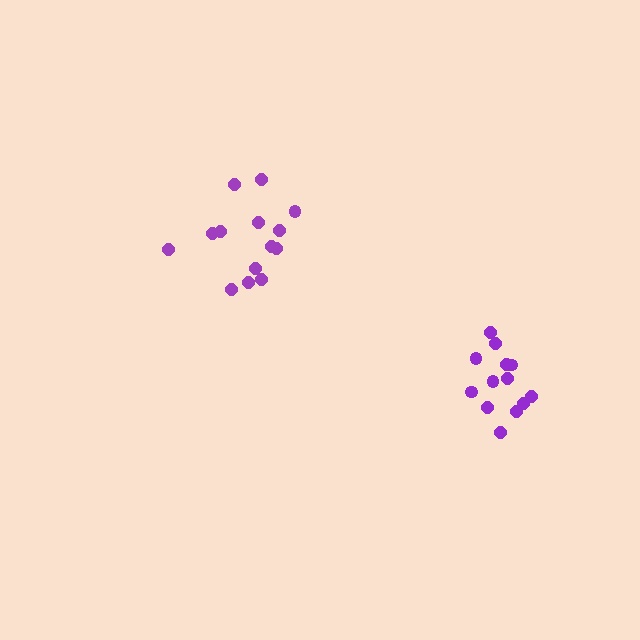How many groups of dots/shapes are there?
There are 2 groups.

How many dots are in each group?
Group 1: 14 dots, Group 2: 13 dots (27 total).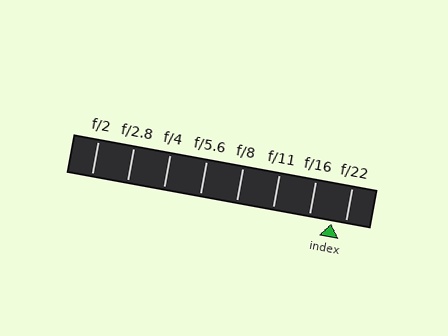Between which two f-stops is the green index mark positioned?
The index mark is between f/16 and f/22.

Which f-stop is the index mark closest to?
The index mark is closest to f/22.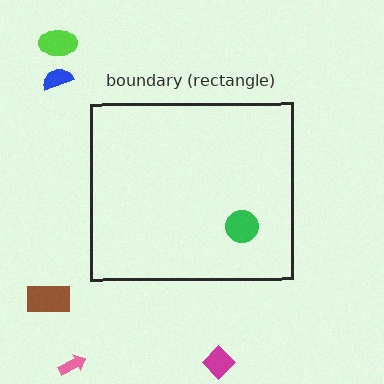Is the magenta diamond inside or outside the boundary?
Outside.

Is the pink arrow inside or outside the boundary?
Outside.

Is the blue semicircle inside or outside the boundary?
Outside.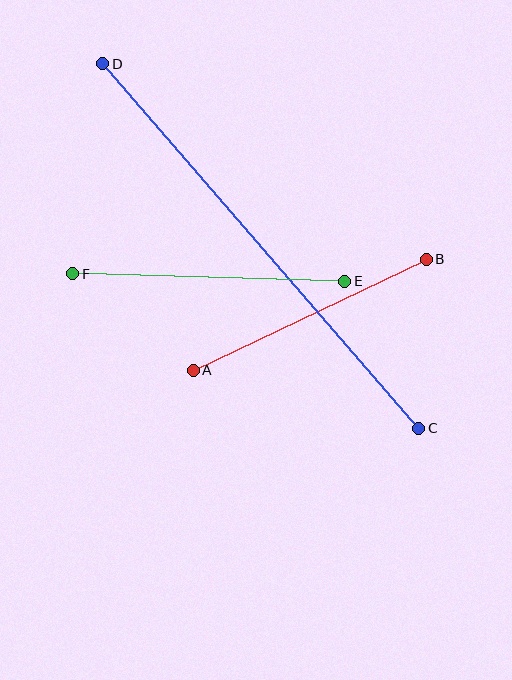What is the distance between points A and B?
The distance is approximately 258 pixels.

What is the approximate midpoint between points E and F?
The midpoint is at approximately (209, 278) pixels.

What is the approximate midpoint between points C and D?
The midpoint is at approximately (261, 246) pixels.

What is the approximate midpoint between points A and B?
The midpoint is at approximately (310, 315) pixels.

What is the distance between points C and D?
The distance is approximately 482 pixels.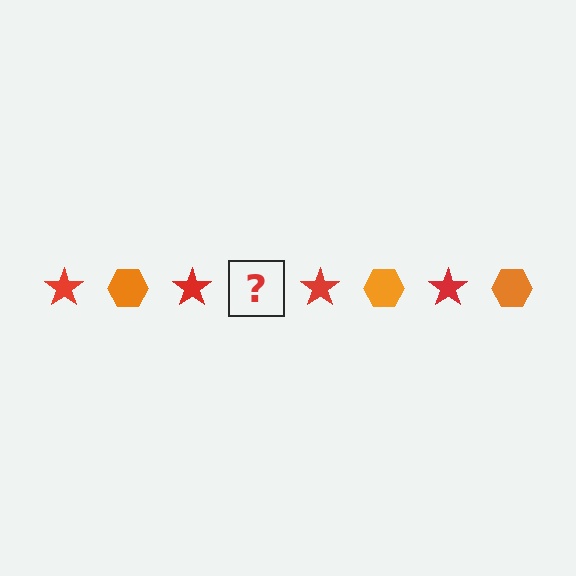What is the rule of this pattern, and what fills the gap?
The rule is that the pattern alternates between red star and orange hexagon. The gap should be filled with an orange hexagon.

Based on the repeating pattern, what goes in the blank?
The blank should be an orange hexagon.